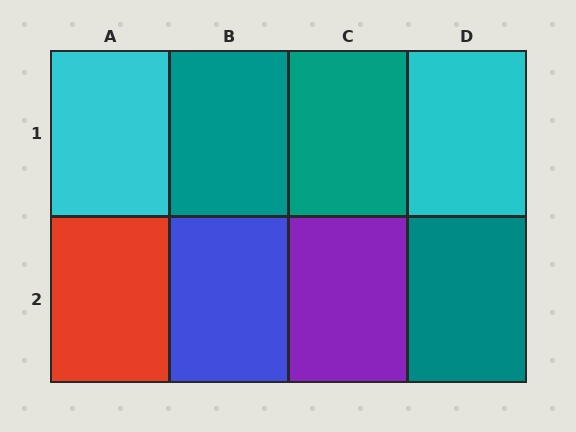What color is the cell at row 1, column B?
Teal.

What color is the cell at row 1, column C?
Teal.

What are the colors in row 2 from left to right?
Red, blue, purple, teal.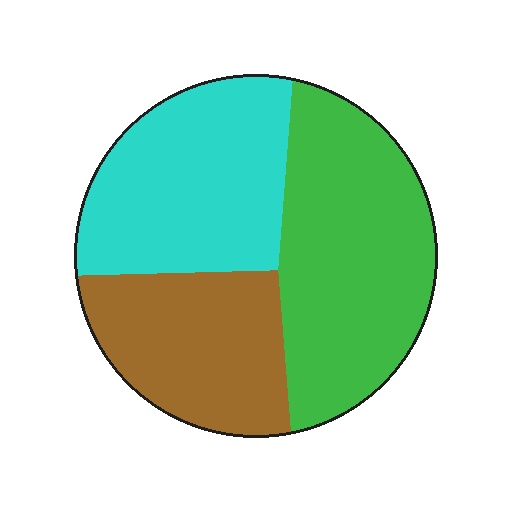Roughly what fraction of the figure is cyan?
Cyan takes up about one third (1/3) of the figure.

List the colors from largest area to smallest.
From largest to smallest: green, cyan, brown.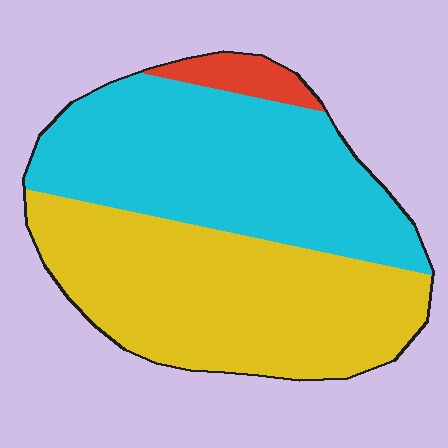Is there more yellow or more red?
Yellow.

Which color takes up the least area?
Red, at roughly 5%.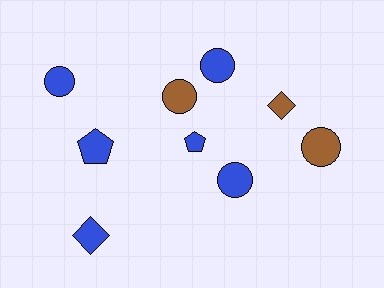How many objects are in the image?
There are 9 objects.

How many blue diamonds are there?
There is 1 blue diamond.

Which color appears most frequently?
Blue, with 6 objects.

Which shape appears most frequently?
Circle, with 5 objects.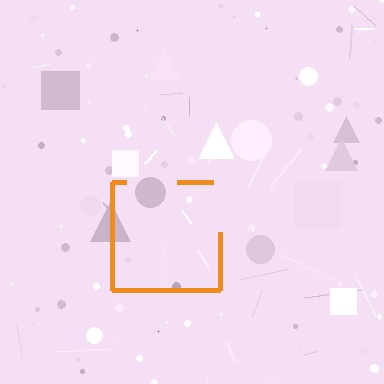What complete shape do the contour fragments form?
The contour fragments form a square.